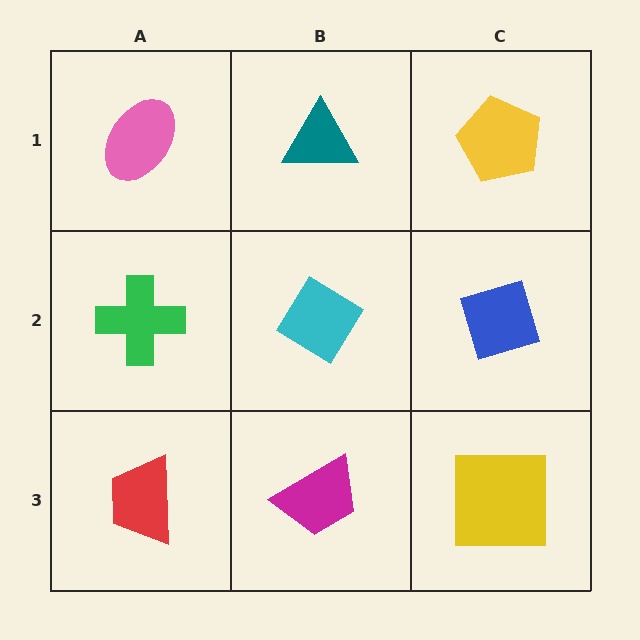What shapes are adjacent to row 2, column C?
A yellow pentagon (row 1, column C), a yellow square (row 3, column C), a cyan diamond (row 2, column B).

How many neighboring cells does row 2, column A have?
3.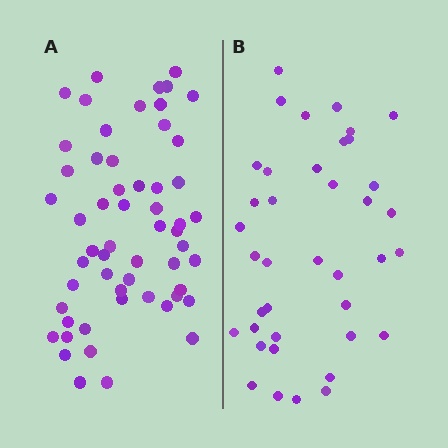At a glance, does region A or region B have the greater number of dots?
Region A (the left region) has more dots.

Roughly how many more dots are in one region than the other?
Region A has approximately 20 more dots than region B.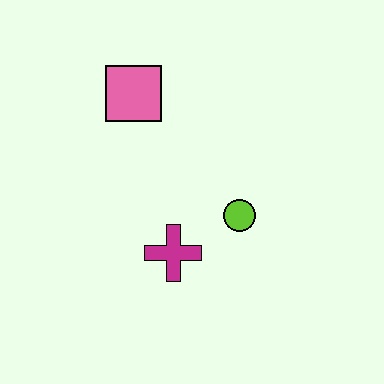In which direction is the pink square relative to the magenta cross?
The pink square is above the magenta cross.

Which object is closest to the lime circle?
The magenta cross is closest to the lime circle.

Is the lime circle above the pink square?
No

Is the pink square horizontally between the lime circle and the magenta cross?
No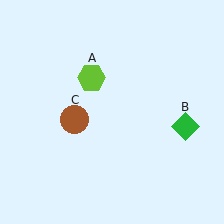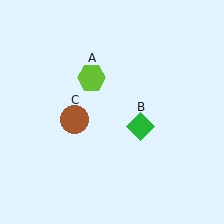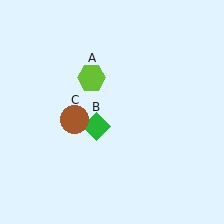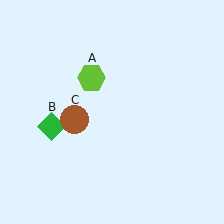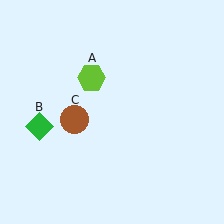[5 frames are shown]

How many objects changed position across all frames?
1 object changed position: green diamond (object B).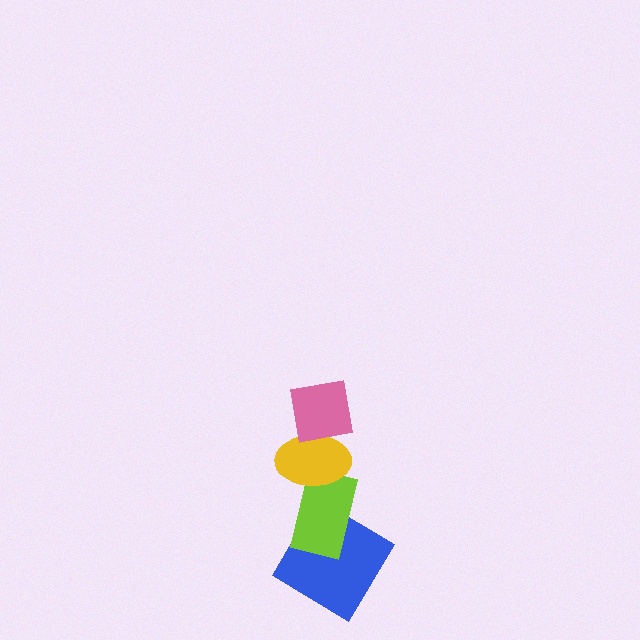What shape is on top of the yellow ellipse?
The pink square is on top of the yellow ellipse.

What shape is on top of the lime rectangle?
The yellow ellipse is on top of the lime rectangle.